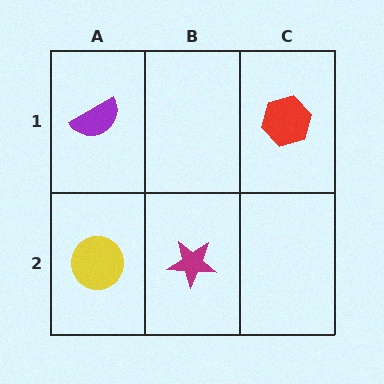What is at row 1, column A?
A purple semicircle.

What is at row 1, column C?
A red hexagon.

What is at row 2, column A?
A yellow circle.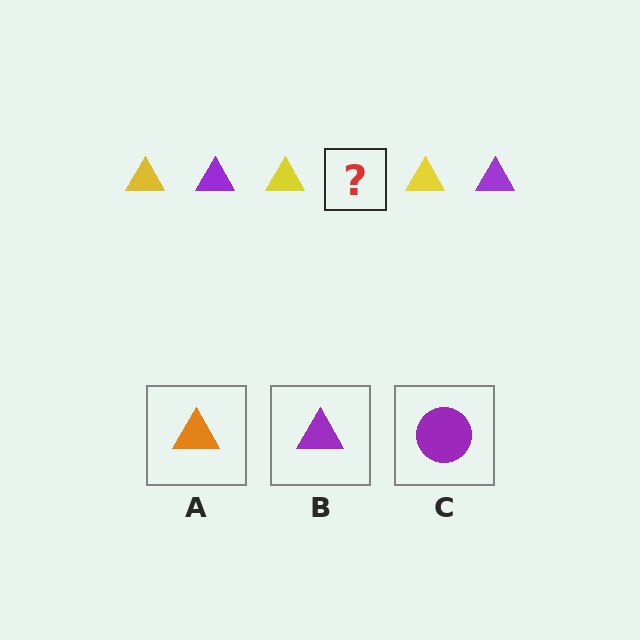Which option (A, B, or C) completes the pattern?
B.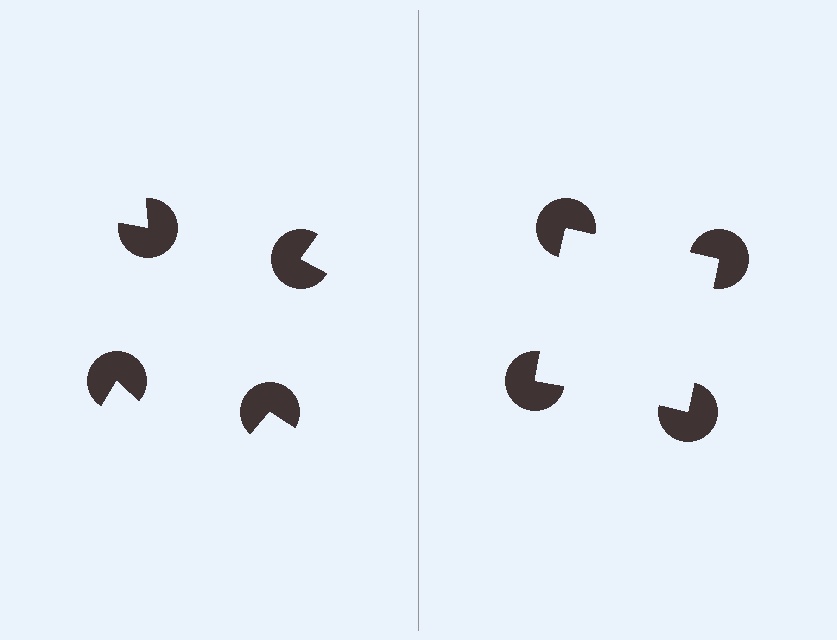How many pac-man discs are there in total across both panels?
8 — 4 on each side.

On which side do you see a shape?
An illusory square appears on the right side. On the left side the wedge cuts are rotated, so no coherent shape forms.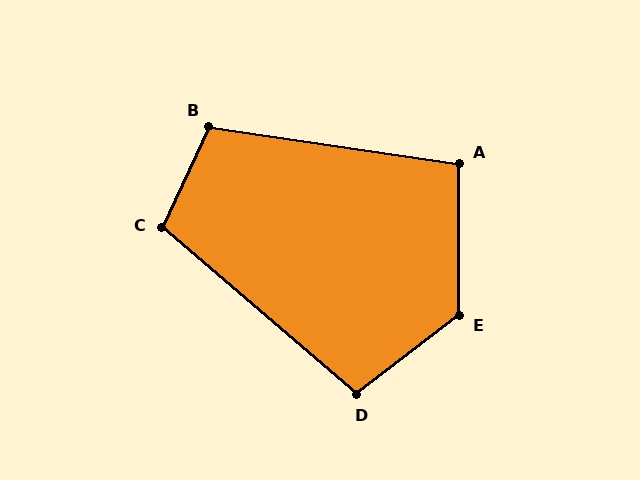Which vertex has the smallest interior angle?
A, at approximately 99 degrees.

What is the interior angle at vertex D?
Approximately 102 degrees (obtuse).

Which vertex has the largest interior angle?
E, at approximately 127 degrees.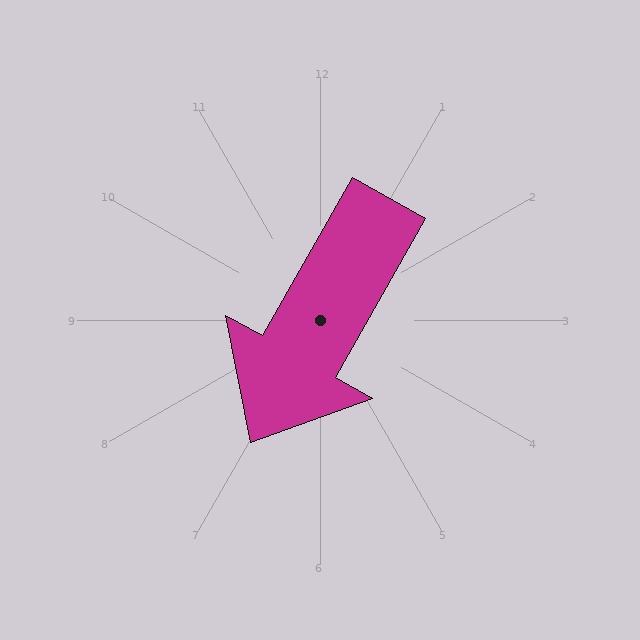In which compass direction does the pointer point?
Southwest.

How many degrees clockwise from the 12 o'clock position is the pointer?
Approximately 210 degrees.